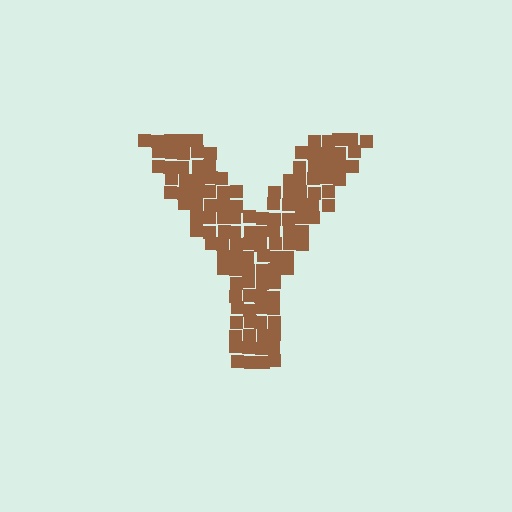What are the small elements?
The small elements are squares.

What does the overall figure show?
The overall figure shows the letter Y.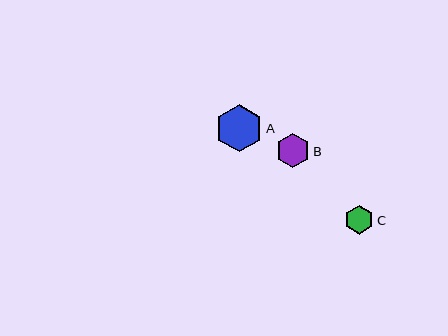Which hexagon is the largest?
Hexagon A is the largest with a size of approximately 47 pixels.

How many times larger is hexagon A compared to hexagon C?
Hexagon A is approximately 1.6 times the size of hexagon C.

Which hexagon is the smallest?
Hexagon C is the smallest with a size of approximately 29 pixels.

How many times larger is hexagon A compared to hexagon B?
Hexagon A is approximately 1.4 times the size of hexagon B.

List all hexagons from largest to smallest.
From largest to smallest: A, B, C.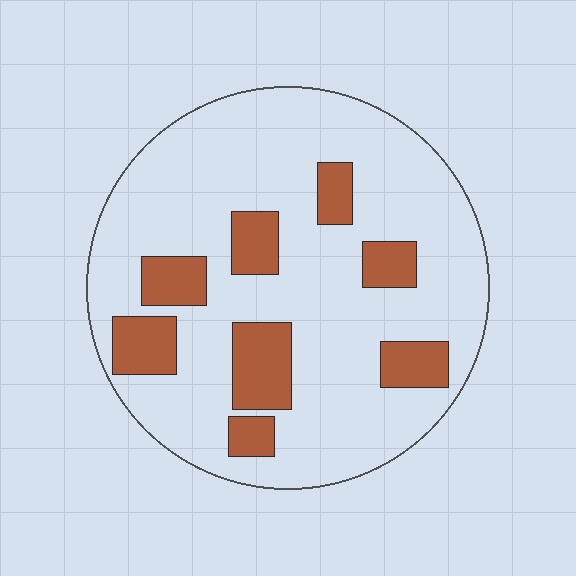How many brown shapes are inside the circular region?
8.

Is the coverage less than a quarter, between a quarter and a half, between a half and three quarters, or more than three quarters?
Less than a quarter.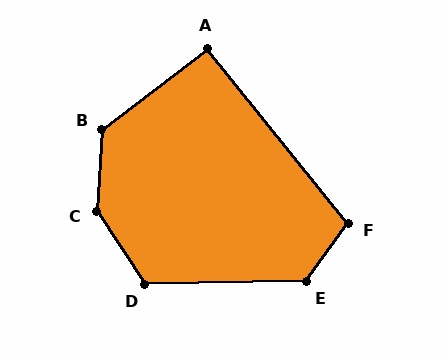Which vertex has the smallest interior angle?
A, at approximately 91 degrees.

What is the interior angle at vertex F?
Approximately 106 degrees (obtuse).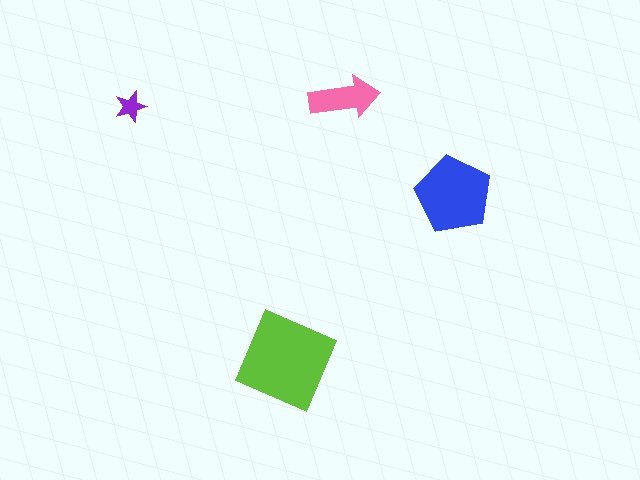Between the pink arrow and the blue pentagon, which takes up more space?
The blue pentagon.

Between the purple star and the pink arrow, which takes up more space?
The pink arrow.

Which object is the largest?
The lime diamond.